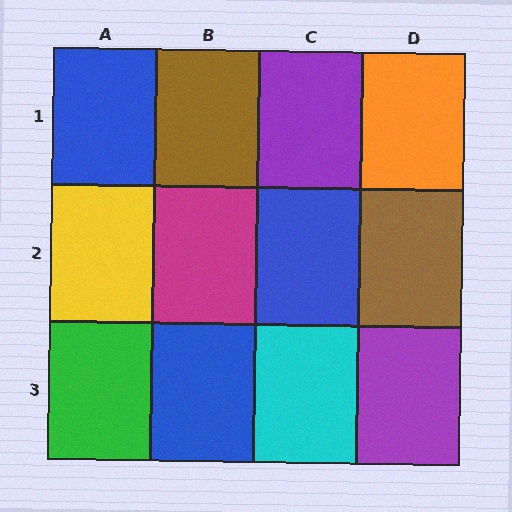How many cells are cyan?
1 cell is cyan.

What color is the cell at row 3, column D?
Purple.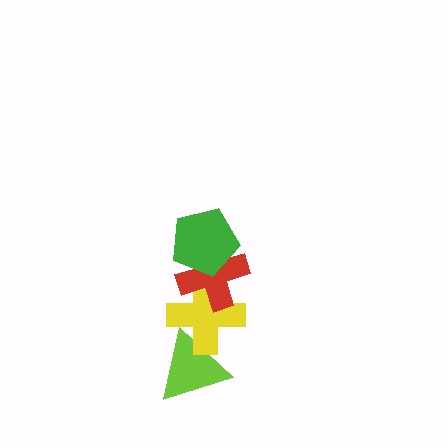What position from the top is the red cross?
The red cross is 2nd from the top.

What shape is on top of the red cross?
The green pentagon is on top of the red cross.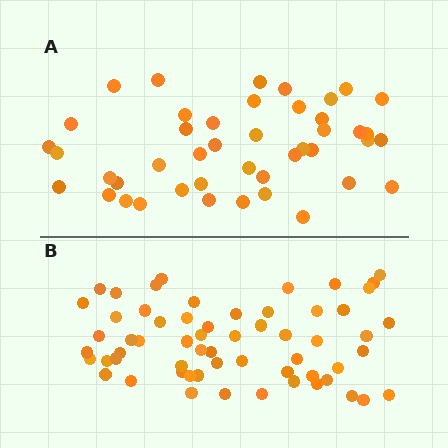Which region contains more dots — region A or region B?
Region B (the bottom region) has more dots.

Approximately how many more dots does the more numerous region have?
Region B has approximately 15 more dots than region A.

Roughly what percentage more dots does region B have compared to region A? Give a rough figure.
About 35% more.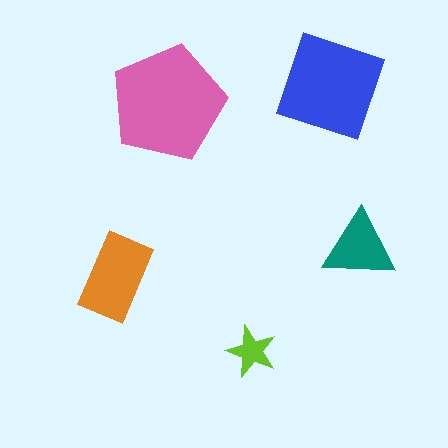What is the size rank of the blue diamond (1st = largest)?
2nd.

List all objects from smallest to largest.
The lime star, the teal triangle, the orange rectangle, the blue diamond, the pink pentagon.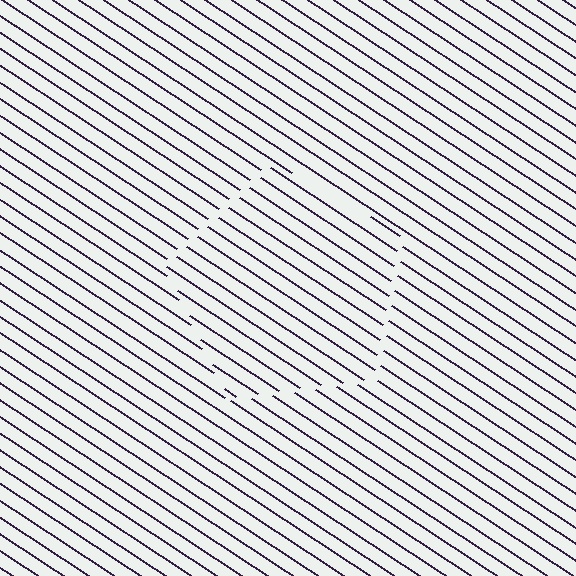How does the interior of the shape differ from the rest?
The interior of the shape contains the same grating, shifted by half a period — the contour is defined by the phase discontinuity where line-ends from the inner and outer gratings abut.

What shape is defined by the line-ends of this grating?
An illusory pentagon. The interior of the shape contains the same grating, shifted by half a period — the contour is defined by the phase discontinuity where line-ends from the inner and outer gratings abut.